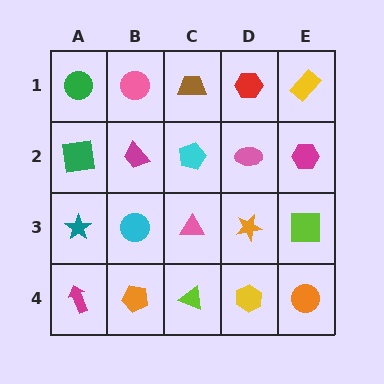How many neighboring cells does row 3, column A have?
3.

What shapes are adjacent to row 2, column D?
A red hexagon (row 1, column D), an orange star (row 3, column D), a cyan pentagon (row 2, column C), a magenta hexagon (row 2, column E).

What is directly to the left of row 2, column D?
A cyan pentagon.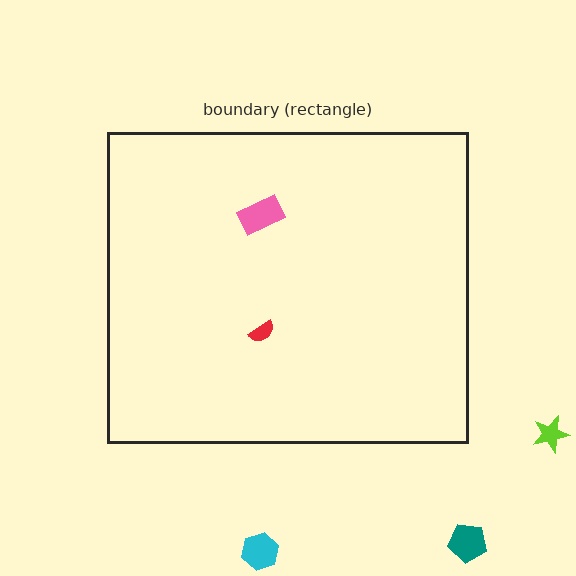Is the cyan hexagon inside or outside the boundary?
Outside.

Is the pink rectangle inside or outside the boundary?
Inside.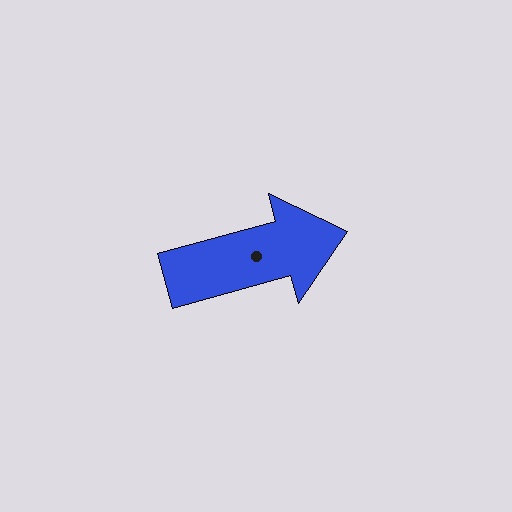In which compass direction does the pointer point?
East.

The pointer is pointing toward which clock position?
Roughly 2 o'clock.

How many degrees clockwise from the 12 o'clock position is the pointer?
Approximately 75 degrees.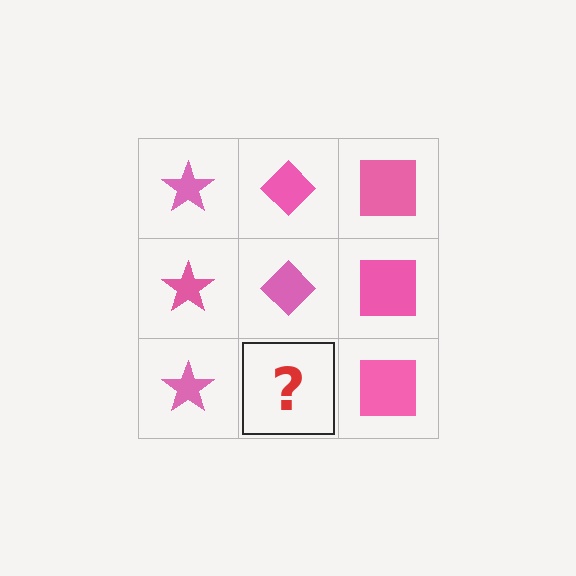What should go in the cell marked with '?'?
The missing cell should contain a pink diamond.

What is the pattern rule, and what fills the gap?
The rule is that each column has a consistent shape. The gap should be filled with a pink diamond.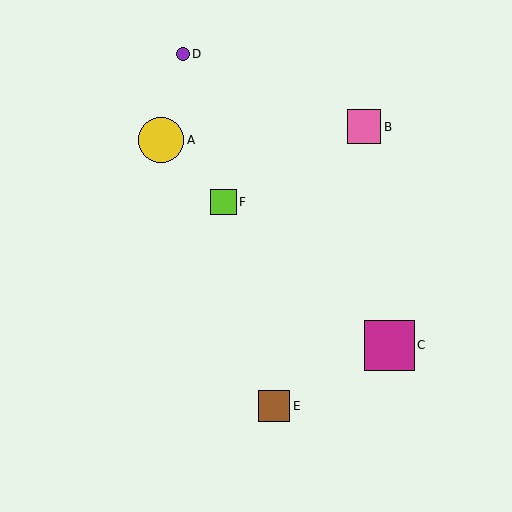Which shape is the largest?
The magenta square (labeled C) is the largest.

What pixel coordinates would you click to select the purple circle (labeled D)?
Click at (183, 54) to select the purple circle D.